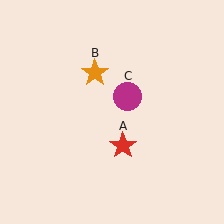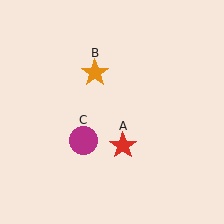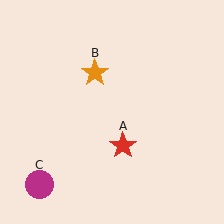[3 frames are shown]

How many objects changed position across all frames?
1 object changed position: magenta circle (object C).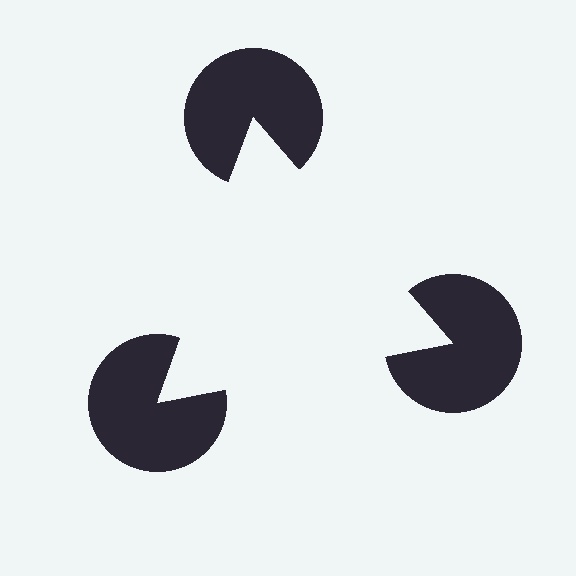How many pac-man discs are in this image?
There are 3 — one at each vertex of the illusory triangle.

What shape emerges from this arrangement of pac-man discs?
An illusory triangle — its edges are inferred from the aligned wedge cuts in the pac-man discs, not physically drawn.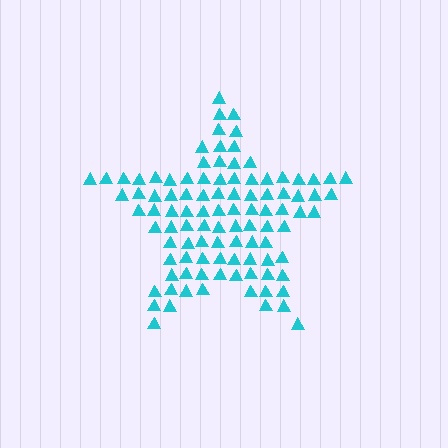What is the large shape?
The large shape is a star.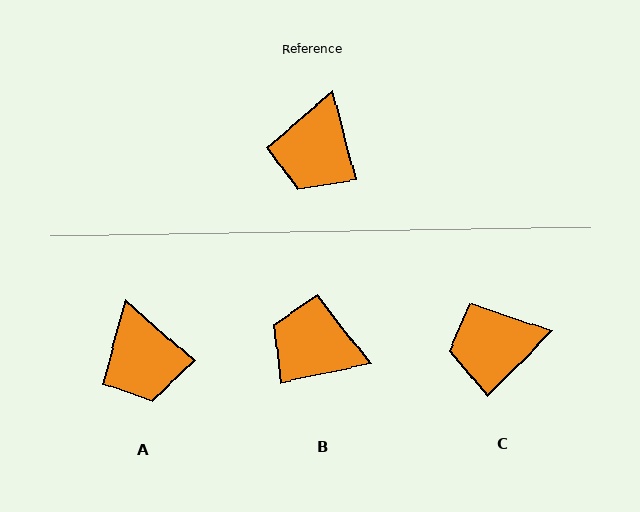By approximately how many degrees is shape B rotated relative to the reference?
Approximately 92 degrees clockwise.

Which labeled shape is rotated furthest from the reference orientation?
B, about 92 degrees away.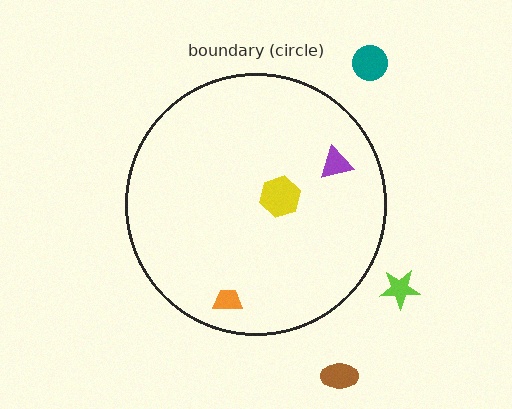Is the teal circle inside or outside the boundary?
Outside.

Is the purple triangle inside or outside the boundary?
Inside.